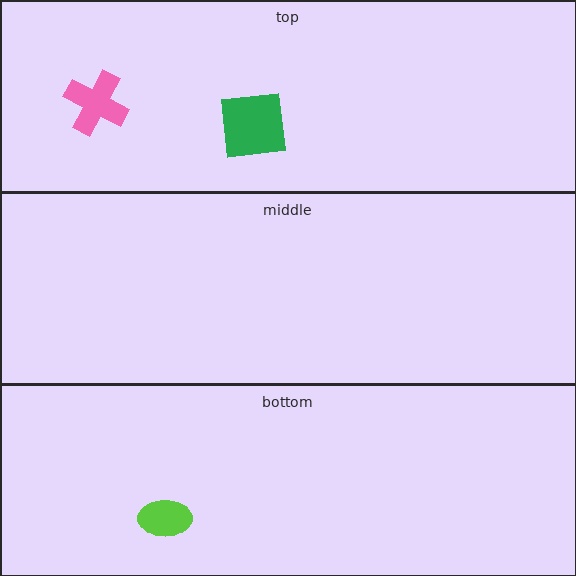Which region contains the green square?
The top region.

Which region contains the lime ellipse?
The bottom region.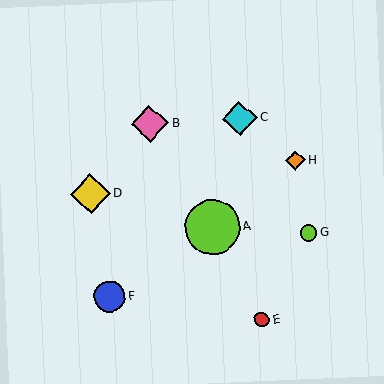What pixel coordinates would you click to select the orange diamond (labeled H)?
Click at (295, 161) to select the orange diamond H.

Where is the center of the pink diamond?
The center of the pink diamond is at (150, 124).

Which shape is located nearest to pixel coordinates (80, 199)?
The yellow diamond (labeled D) at (90, 194) is nearest to that location.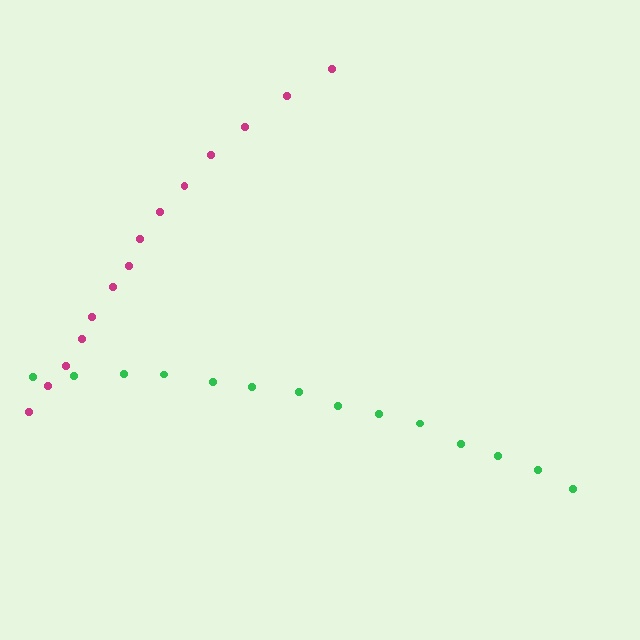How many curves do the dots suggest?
There are 2 distinct paths.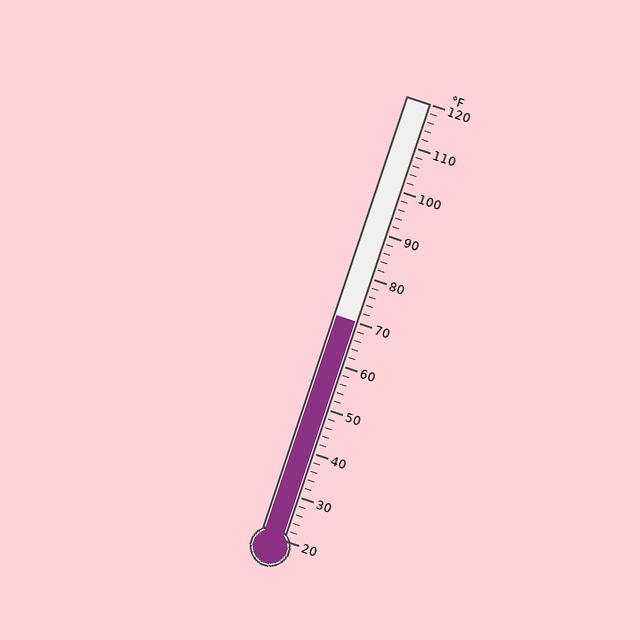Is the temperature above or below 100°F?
The temperature is below 100°F.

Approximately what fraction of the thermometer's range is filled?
The thermometer is filled to approximately 50% of its range.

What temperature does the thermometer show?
The thermometer shows approximately 70°F.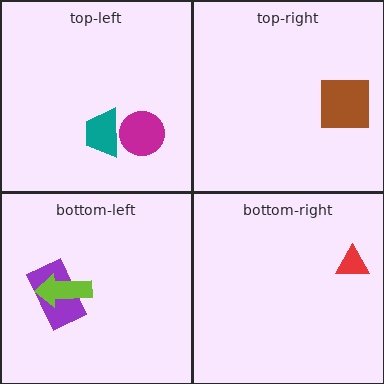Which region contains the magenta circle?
The top-left region.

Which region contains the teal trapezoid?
The top-left region.